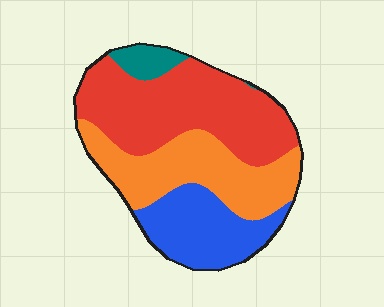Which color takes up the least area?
Teal, at roughly 5%.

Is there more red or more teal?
Red.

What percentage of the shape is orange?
Orange takes up about one third (1/3) of the shape.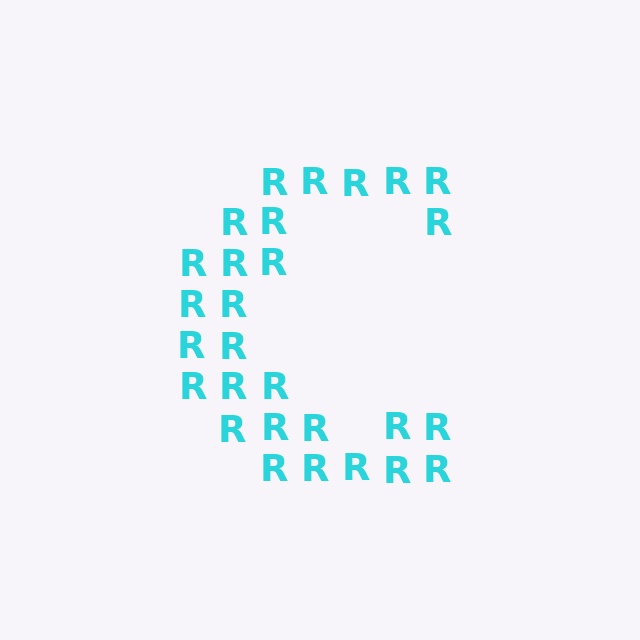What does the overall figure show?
The overall figure shows the letter C.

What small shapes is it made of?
It is made of small letter R's.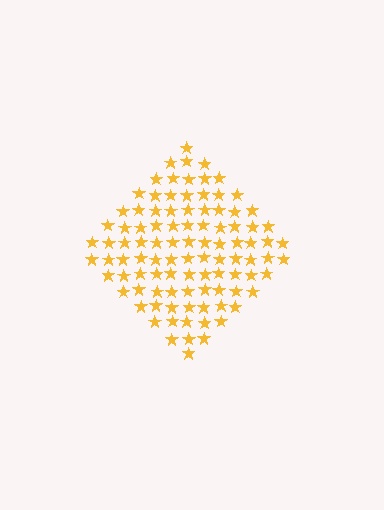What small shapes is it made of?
It is made of small stars.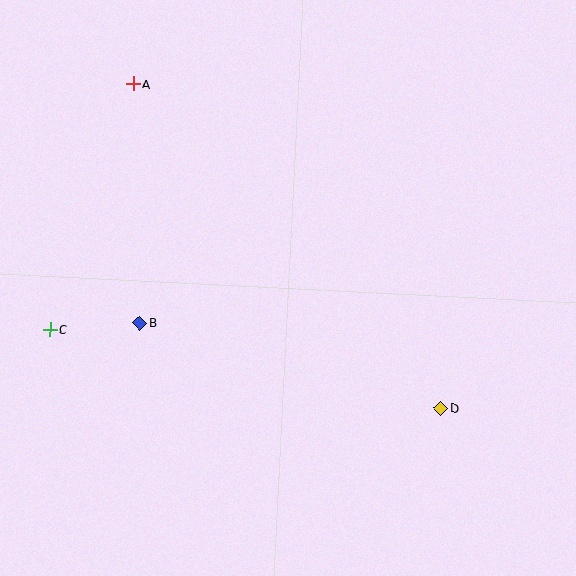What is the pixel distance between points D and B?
The distance between D and B is 313 pixels.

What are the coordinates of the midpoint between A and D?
The midpoint between A and D is at (287, 246).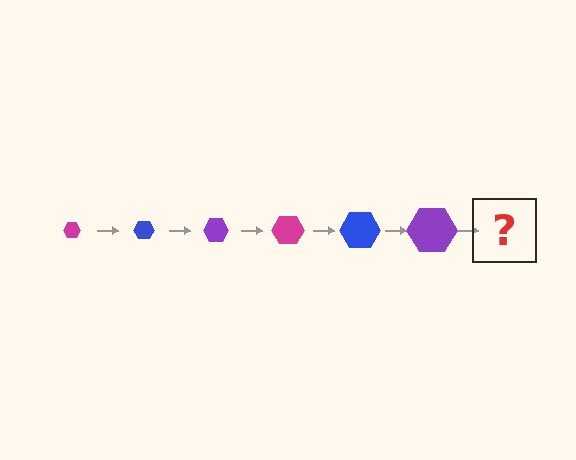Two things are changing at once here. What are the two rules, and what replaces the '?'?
The two rules are that the hexagon grows larger each step and the color cycles through magenta, blue, and purple. The '?' should be a magenta hexagon, larger than the previous one.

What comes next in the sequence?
The next element should be a magenta hexagon, larger than the previous one.